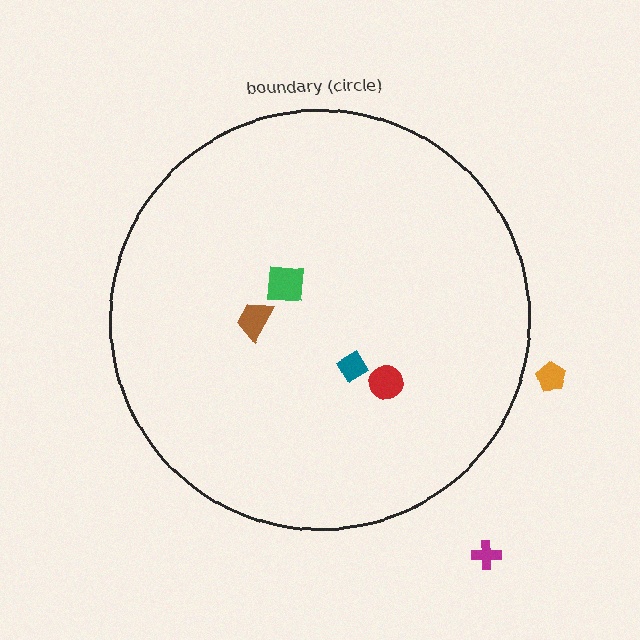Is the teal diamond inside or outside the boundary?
Inside.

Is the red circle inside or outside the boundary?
Inside.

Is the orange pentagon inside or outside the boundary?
Outside.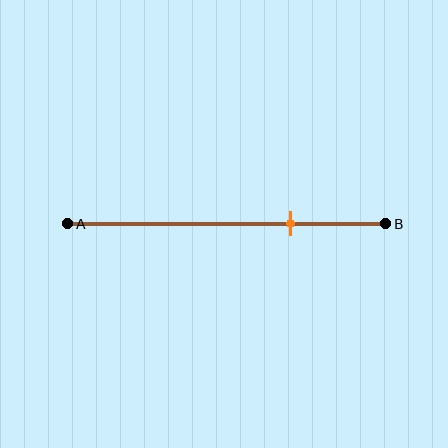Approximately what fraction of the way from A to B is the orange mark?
The orange mark is approximately 70% of the way from A to B.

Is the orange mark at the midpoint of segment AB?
No, the mark is at about 70% from A, not at the 50% midpoint.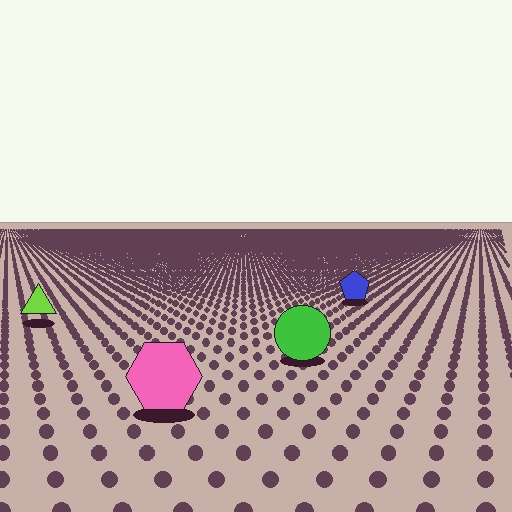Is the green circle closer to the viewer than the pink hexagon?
No. The pink hexagon is closer — you can tell from the texture gradient: the ground texture is coarser near it.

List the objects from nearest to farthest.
From nearest to farthest: the pink hexagon, the green circle, the lime triangle, the blue pentagon.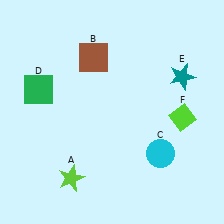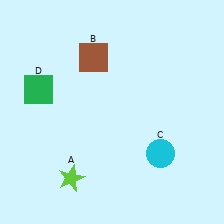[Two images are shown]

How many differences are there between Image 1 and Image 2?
There are 2 differences between the two images.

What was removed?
The teal star (E), the lime diamond (F) were removed in Image 2.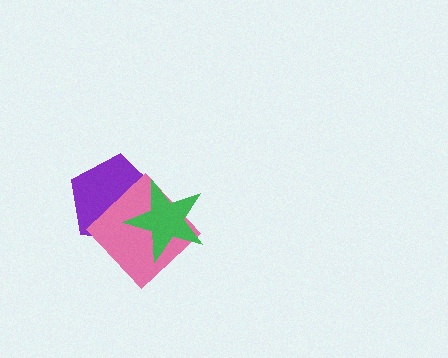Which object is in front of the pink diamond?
The green star is in front of the pink diamond.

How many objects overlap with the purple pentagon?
2 objects overlap with the purple pentagon.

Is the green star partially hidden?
No, no other shape covers it.